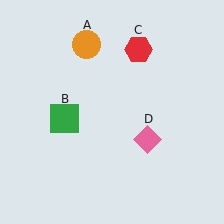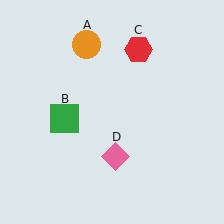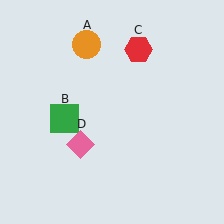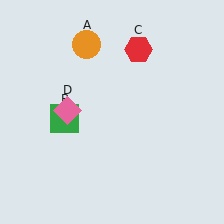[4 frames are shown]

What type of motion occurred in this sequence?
The pink diamond (object D) rotated clockwise around the center of the scene.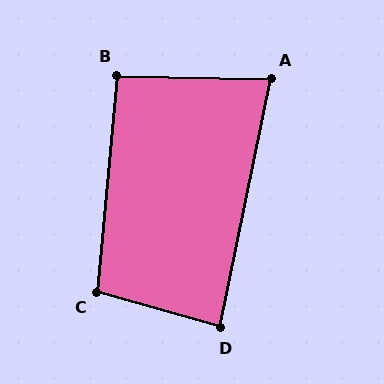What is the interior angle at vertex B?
Approximately 94 degrees (approximately right).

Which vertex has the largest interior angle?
C, at approximately 101 degrees.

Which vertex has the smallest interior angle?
A, at approximately 79 degrees.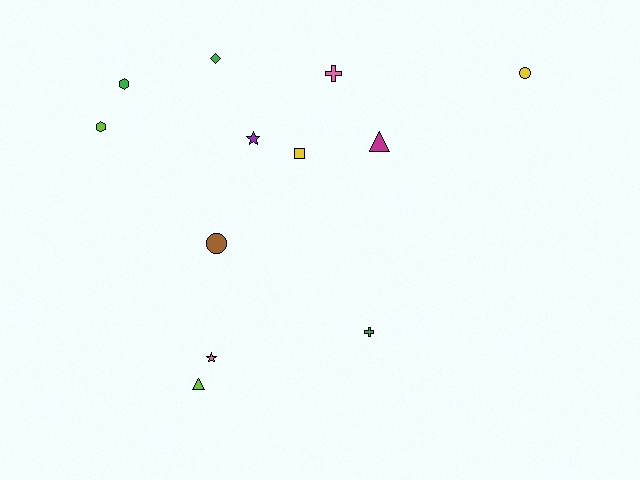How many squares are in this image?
There is 1 square.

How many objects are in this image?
There are 12 objects.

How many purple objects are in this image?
There is 1 purple object.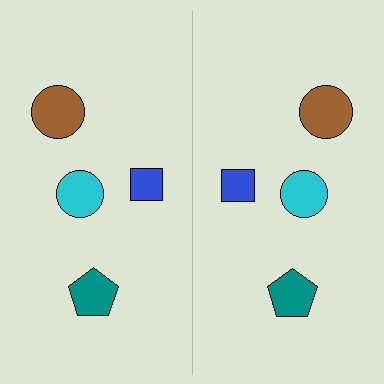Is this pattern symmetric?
Yes, this pattern has bilateral (reflection) symmetry.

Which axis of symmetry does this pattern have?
The pattern has a vertical axis of symmetry running through the center of the image.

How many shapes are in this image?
There are 8 shapes in this image.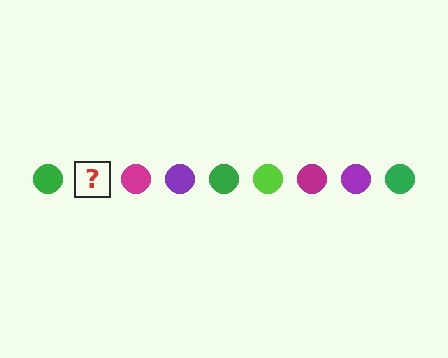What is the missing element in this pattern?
The missing element is a lime circle.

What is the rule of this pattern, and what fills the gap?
The rule is that the pattern cycles through green, lime, magenta, purple circles. The gap should be filled with a lime circle.